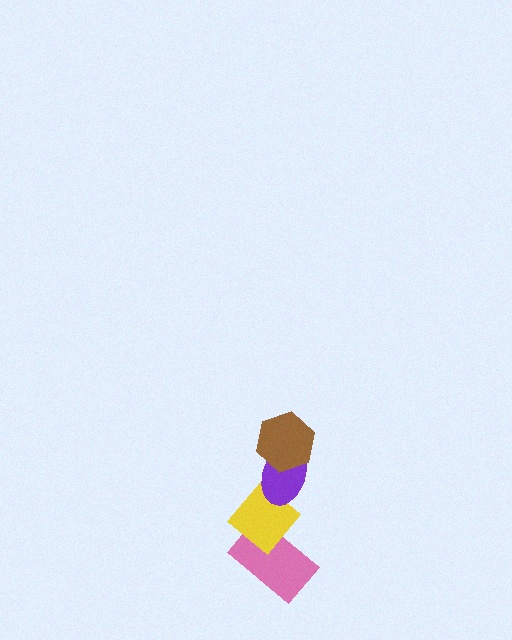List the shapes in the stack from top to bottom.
From top to bottom: the brown hexagon, the purple ellipse, the yellow diamond, the pink rectangle.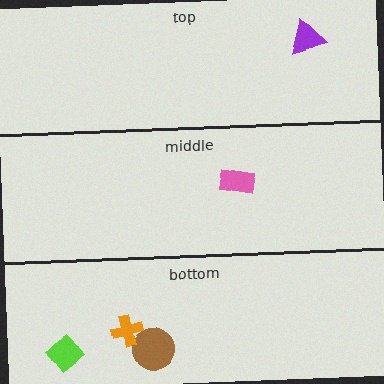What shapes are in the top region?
The purple triangle.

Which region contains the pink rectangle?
The middle region.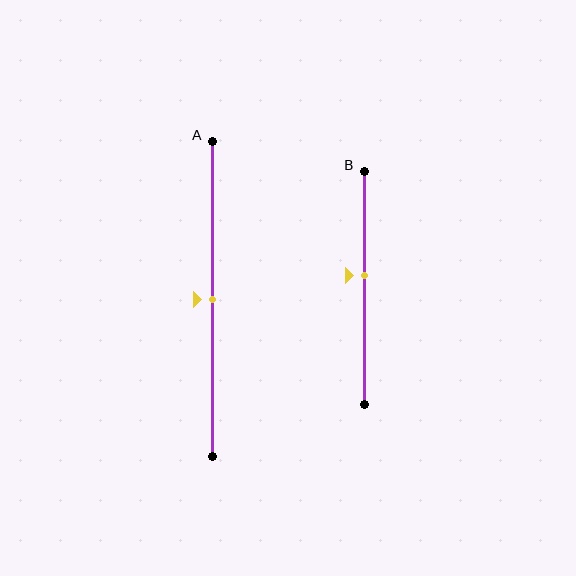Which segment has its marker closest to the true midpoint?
Segment A has its marker closest to the true midpoint.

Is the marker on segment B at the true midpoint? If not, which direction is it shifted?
No, the marker on segment B is shifted upward by about 5% of the segment length.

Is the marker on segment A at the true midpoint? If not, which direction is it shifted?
Yes, the marker on segment A is at the true midpoint.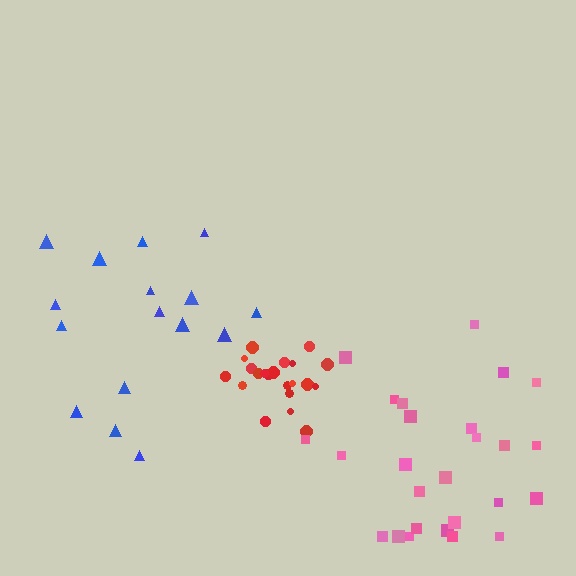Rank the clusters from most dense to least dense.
red, pink, blue.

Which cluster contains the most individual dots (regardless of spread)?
Pink (26).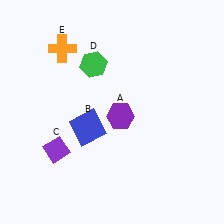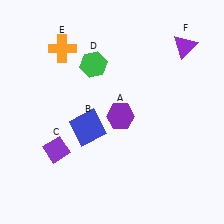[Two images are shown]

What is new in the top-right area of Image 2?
A purple triangle (F) was added in the top-right area of Image 2.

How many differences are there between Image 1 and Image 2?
There is 1 difference between the two images.